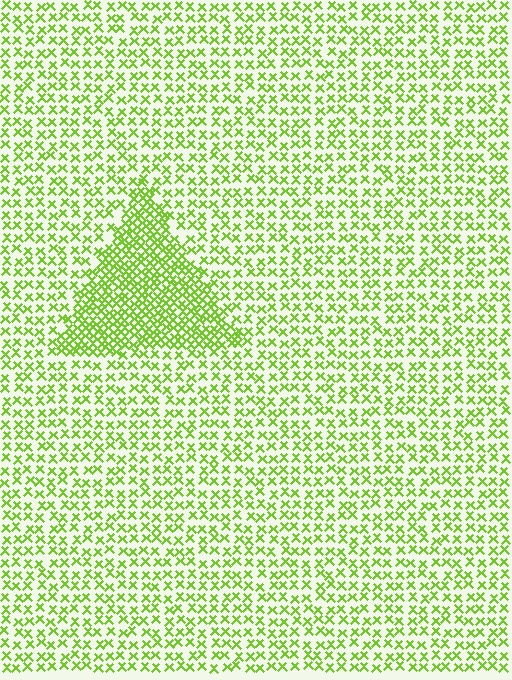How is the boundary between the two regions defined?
The boundary is defined by a change in element density (approximately 2.1x ratio). All elements are the same color, size, and shape.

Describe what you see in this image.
The image contains small lime elements arranged at two different densities. A triangle-shaped region is visible where the elements are more densely packed than the surrounding area.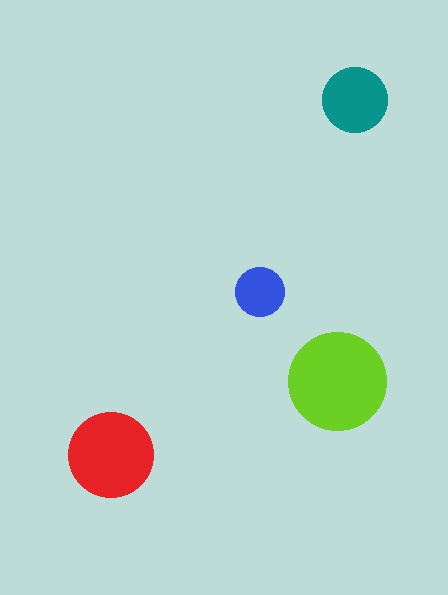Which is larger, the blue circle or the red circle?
The red one.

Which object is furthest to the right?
The teal circle is rightmost.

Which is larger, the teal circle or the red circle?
The red one.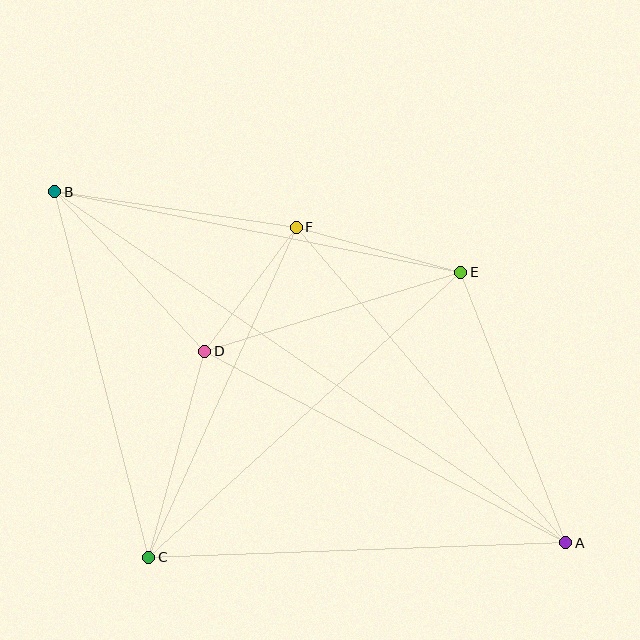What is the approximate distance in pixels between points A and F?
The distance between A and F is approximately 415 pixels.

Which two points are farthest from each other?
Points A and B are farthest from each other.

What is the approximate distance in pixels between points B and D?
The distance between B and D is approximately 219 pixels.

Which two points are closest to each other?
Points D and F are closest to each other.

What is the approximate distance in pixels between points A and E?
The distance between A and E is approximately 291 pixels.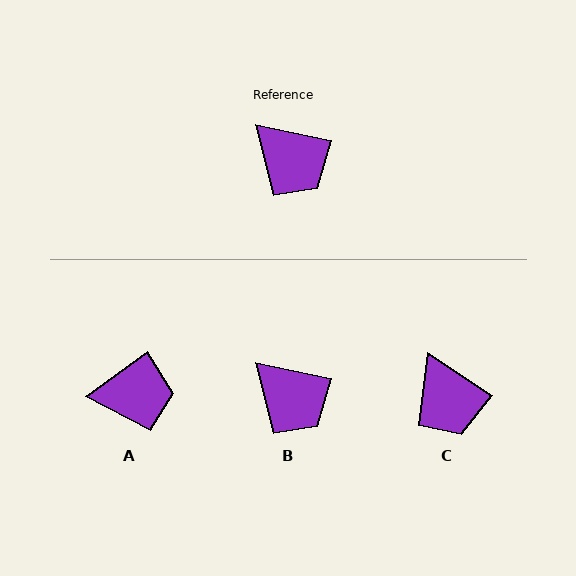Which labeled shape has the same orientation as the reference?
B.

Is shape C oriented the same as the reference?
No, it is off by about 22 degrees.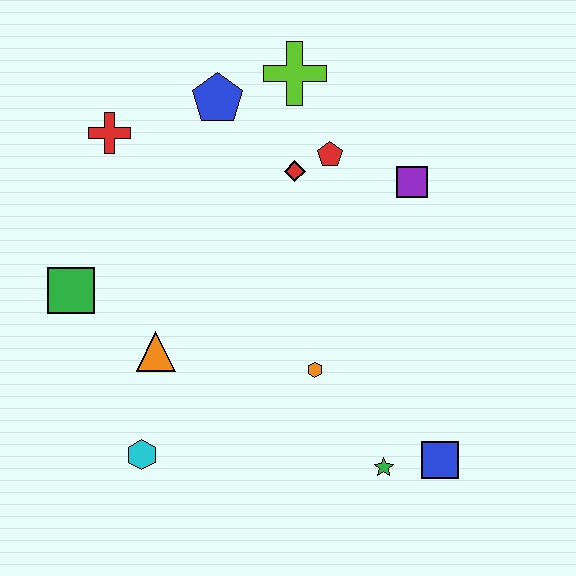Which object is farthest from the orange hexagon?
The red cross is farthest from the orange hexagon.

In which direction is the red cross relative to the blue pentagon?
The red cross is to the left of the blue pentagon.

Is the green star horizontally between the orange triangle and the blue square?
Yes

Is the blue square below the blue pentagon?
Yes